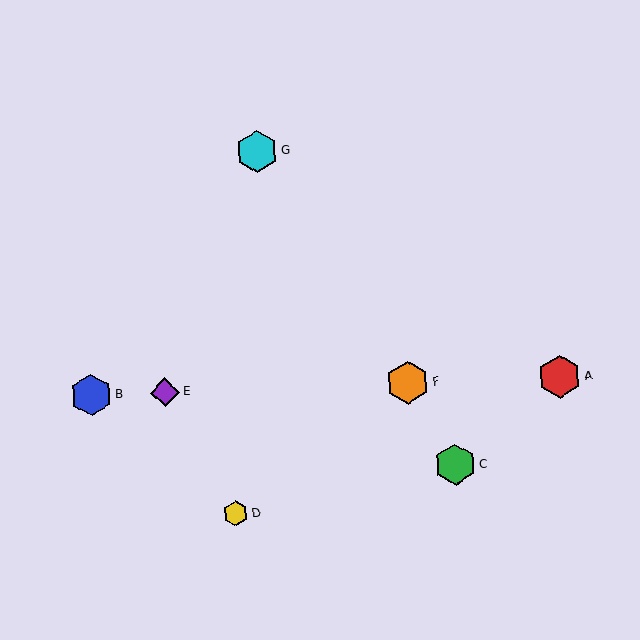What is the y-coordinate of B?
Object B is at y≈395.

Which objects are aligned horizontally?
Objects A, B, E, F are aligned horizontally.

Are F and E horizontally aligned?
Yes, both are at y≈383.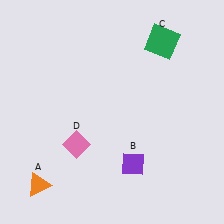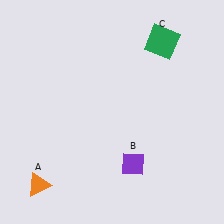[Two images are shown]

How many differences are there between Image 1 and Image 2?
There is 1 difference between the two images.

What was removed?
The pink diamond (D) was removed in Image 2.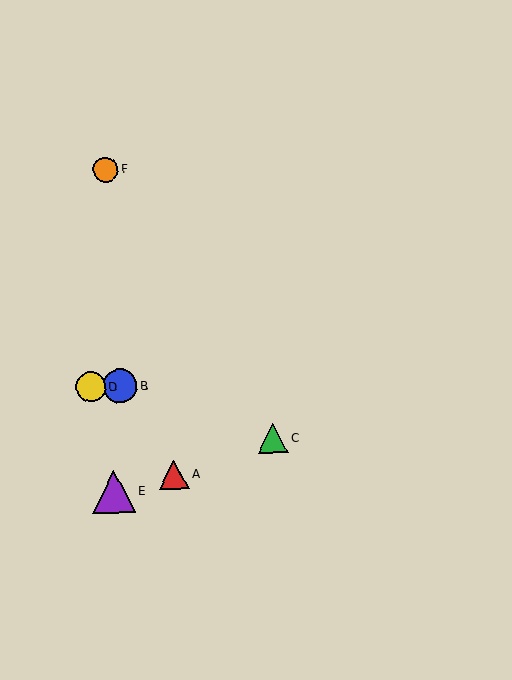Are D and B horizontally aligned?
Yes, both are at y≈387.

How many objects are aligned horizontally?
2 objects (B, D) are aligned horizontally.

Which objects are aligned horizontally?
Objects B, D are aligned horizontally.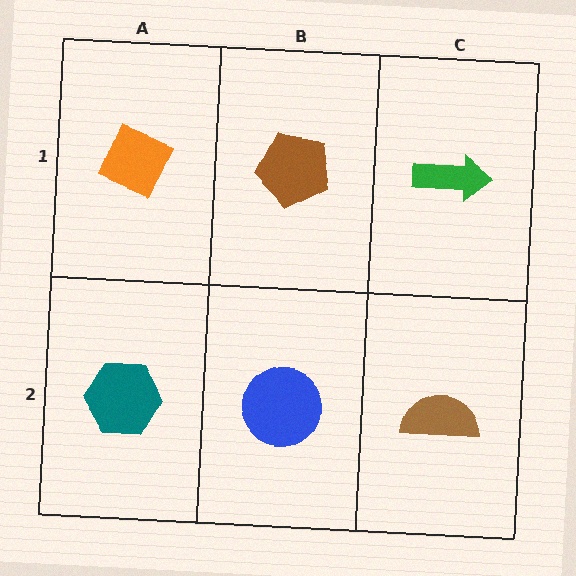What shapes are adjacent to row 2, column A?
An orange diamond (row 1, column A), a blue circle (row 2, column B).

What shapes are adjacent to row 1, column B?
A blue circle (row 2, column B), an orange diamond (row 1, column A), a green arrow (row 1, column C).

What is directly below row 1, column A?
A teal hexagon.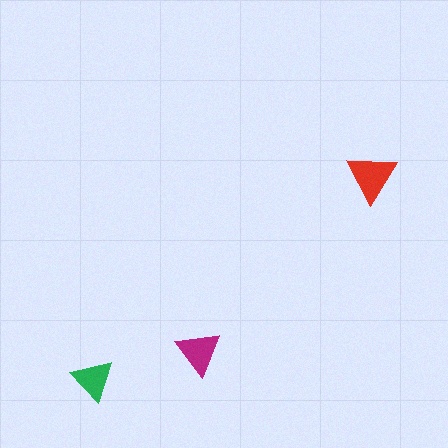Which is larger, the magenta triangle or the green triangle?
The magenta one.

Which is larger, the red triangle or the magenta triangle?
The red one.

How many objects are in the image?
There are 3 objects in the image.